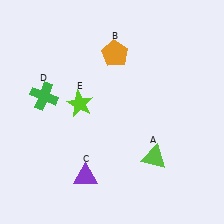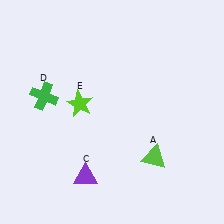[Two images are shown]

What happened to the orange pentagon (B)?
The orange pentagon (B) was removed in Image 2. It was in the top-right area of Image 1.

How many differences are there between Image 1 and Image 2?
There is 1 difference between the two images.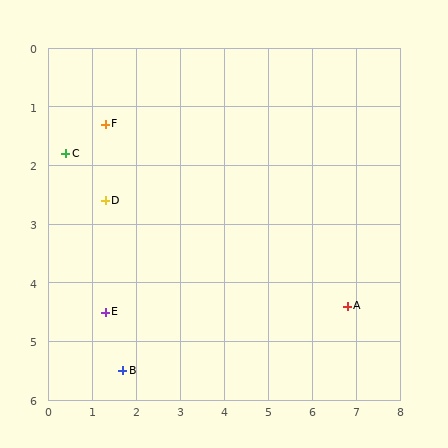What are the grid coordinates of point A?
Point A is at approximately (6.8, 4.4).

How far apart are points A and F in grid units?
Points A and F are about 6.3 grid units apart.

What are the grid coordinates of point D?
Point D is at approximately (1.3, 2.6).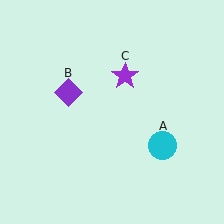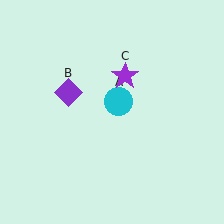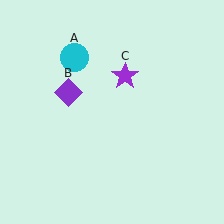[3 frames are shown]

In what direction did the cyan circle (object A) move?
The cyan circle (object A) moved up and to the left.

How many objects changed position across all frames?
1 object changed position: cyan circle (object A).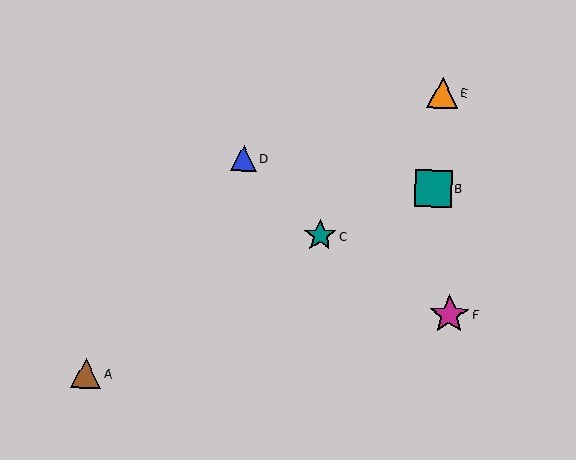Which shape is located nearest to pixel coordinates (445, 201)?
The teal square (labeled B) at (433, 188) is nearest to that location.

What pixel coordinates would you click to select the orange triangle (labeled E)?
Click at (443, 93) to select the orange triangle E.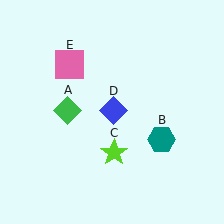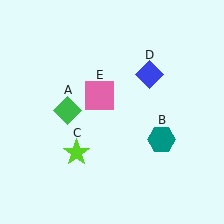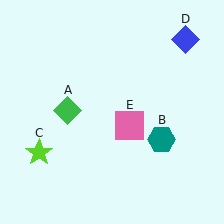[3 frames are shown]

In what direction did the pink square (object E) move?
The pink square (object E) moved down and to the right.